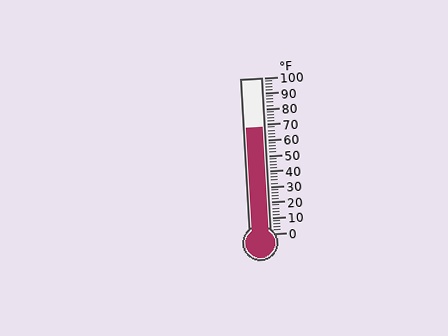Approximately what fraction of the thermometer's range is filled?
The thermometer is filled to approximately 70% of its range.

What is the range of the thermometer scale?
The thermometer scale ranges from 0°F to 100°F.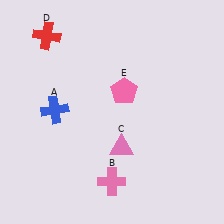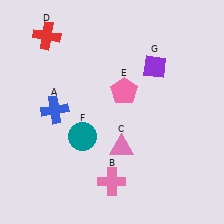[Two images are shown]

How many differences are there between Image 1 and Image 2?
There are 2 differences between the two images.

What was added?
A teal circle (F), a purple diamond (G) were added in Image 2.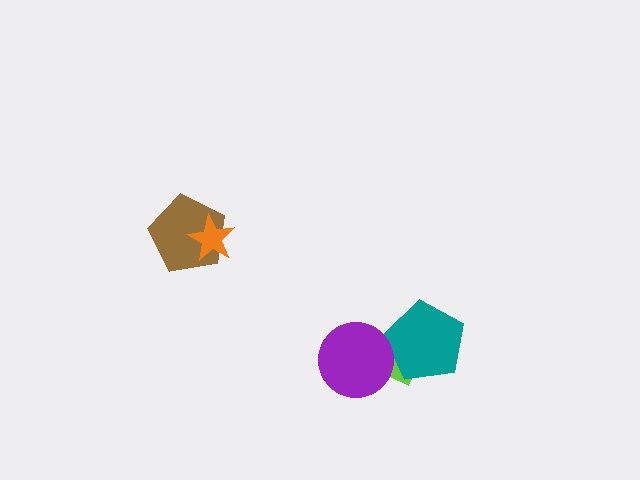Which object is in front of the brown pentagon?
The orange star is in front of the brown pentagon.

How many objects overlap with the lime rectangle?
2 objects overlap with the lime rectangle.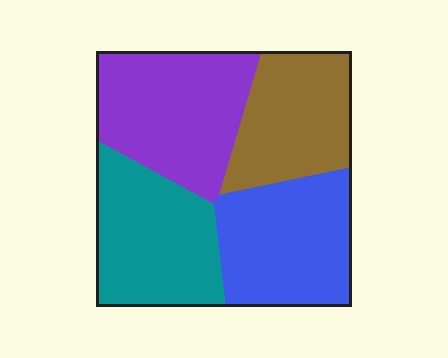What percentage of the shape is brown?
Brown takes up about one fifth (1/5) of the shape.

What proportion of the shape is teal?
Teal takes up about one quarter (1/4) of the shape.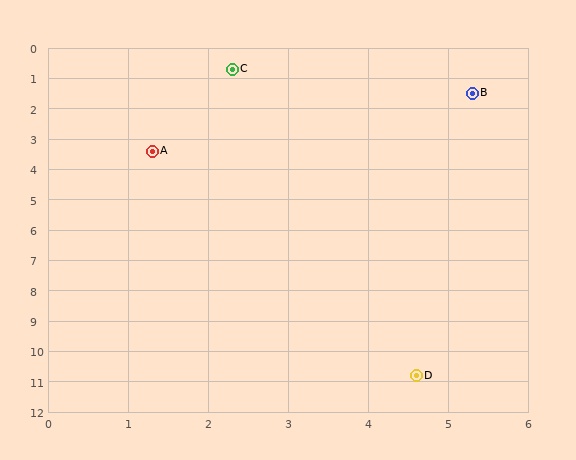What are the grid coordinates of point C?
Point C is at approximately (2.3, 0.7).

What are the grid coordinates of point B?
Point B is at approximately (5.3, 1.5).